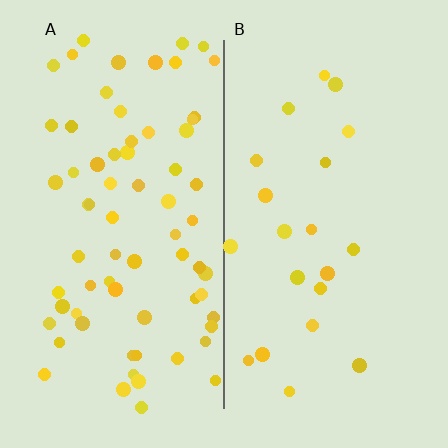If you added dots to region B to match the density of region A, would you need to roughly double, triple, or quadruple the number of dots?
Approximately triple.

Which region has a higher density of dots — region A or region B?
A (the left).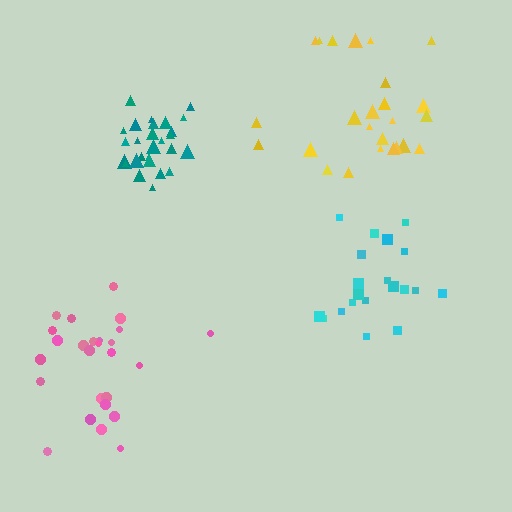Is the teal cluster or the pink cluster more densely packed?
Teal.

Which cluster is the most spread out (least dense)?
Yellow.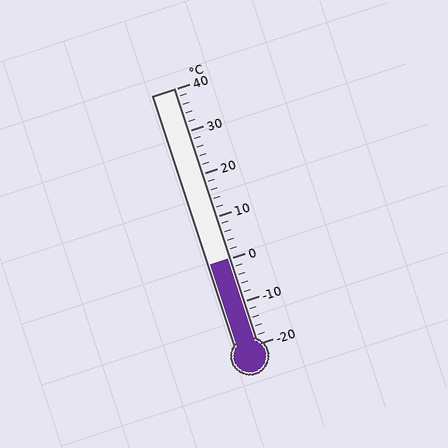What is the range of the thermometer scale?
The thermometer scale ranges from -20°C to 40°C.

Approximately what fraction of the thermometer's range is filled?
The thermometer is filled to approximately 35% of its range.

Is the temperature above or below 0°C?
The temperature is at 0°C.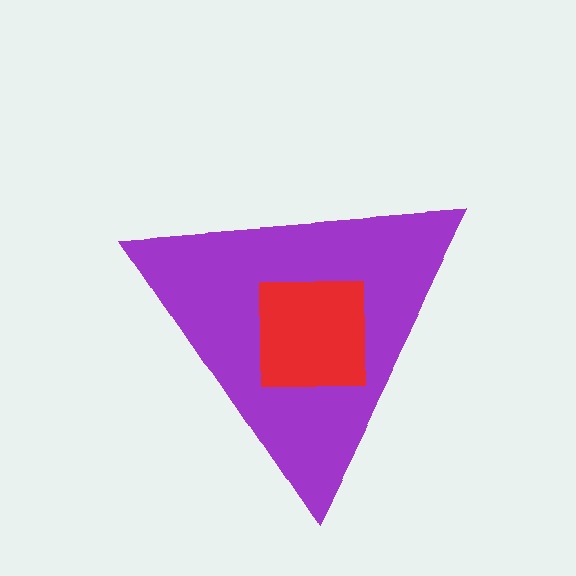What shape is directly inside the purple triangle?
The red square.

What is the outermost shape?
The purple triangle.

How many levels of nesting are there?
2.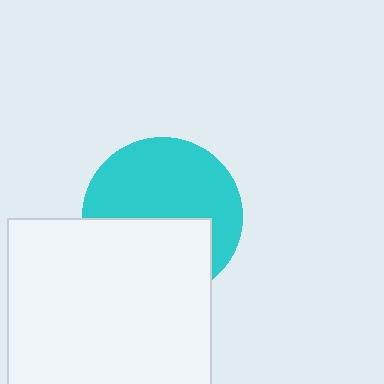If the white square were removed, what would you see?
You would see the complete cyan circle.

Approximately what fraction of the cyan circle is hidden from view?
Roughly 43% of the cyan circle is hidden behind the white square.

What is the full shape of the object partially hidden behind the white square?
The partially hidden object is a cyan circle.